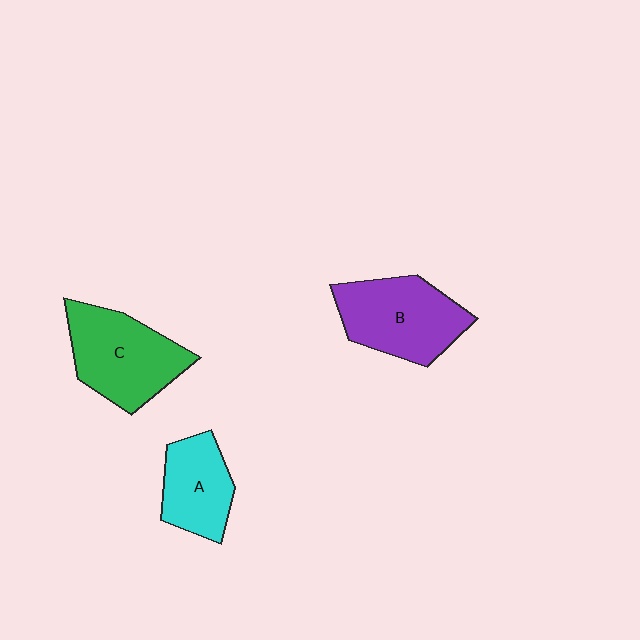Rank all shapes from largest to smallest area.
From largest to smallest: C (green), B (purple), A (cyan).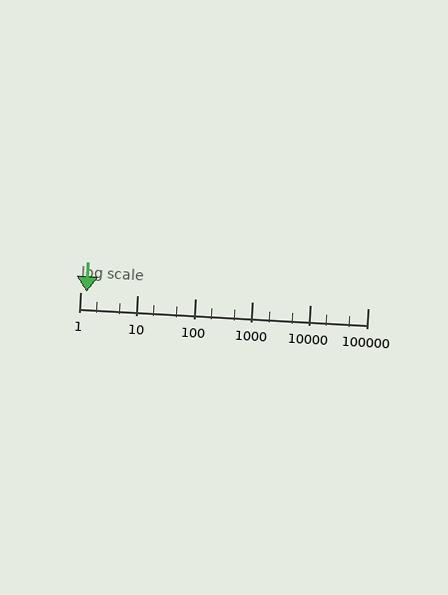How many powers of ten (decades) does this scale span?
The scale spans 5 decades, from 1 to 100000.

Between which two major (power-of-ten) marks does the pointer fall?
The pointer is between 1 and 10.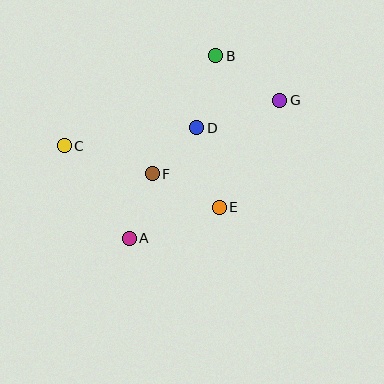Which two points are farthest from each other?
Points C and G are farthest from each other.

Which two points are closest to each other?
Points D and F are closest to each other.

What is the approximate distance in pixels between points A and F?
The distance between A and F is approximately 69 pixels.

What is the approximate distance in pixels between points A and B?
The distance between A and B is approximately 202 pixels.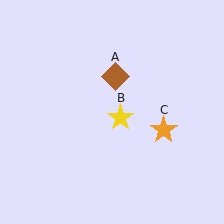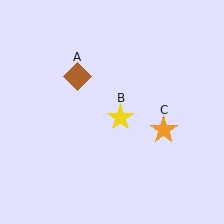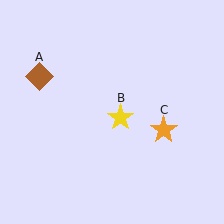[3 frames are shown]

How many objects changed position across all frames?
1 object changed position: brown diamond (object A).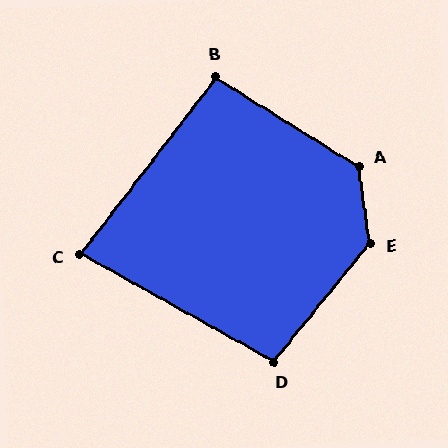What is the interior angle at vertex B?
Approximately 96 degrees (obtuse).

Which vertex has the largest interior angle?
E, at approximately 133 degrees.